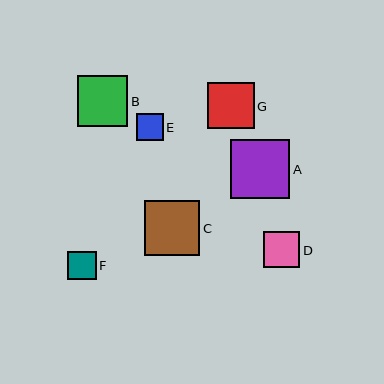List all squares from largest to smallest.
From largest to smallest: A, C, B, G, D, F, E.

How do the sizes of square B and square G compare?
Square B and square G are approximately the same size.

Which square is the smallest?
Square E is the smallest with a size of approximately 27 pixels.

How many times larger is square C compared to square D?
Square C is approximately 1.5 times the size of square D.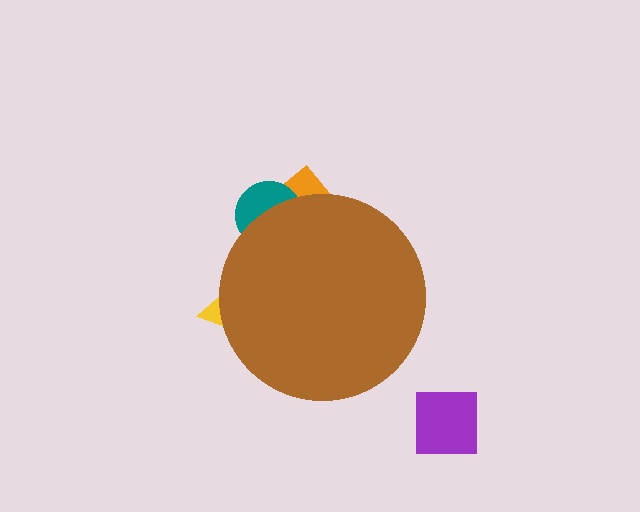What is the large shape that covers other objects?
A brown circle.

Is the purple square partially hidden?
No, the purple square is fully visible.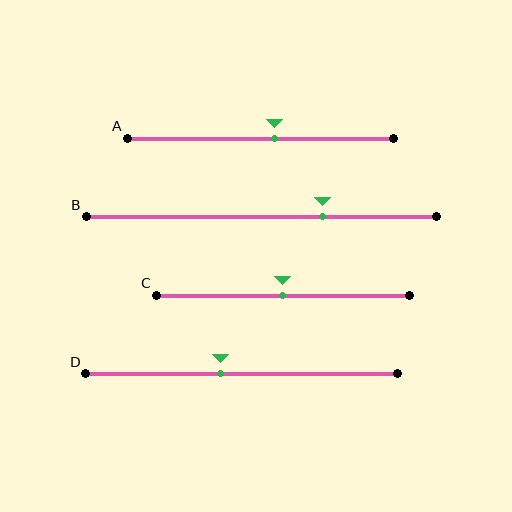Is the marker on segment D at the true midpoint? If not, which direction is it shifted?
No, the marker on segment D is shifted to the left by about 7% of the segment length.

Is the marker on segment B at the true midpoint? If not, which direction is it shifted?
No, the marker on segment B is shifted to the right by about 17% of the segment length.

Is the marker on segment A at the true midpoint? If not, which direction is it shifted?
No, the marker on segment A is shifted to the right by about 5% of the segment length.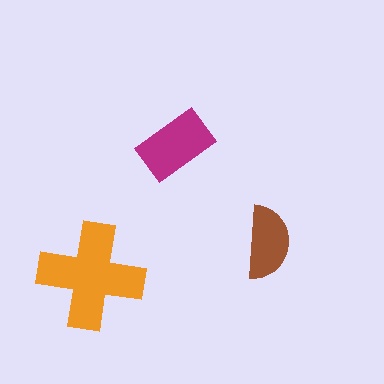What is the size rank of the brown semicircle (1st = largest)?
3rd.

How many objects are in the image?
There are 3 objects in the image.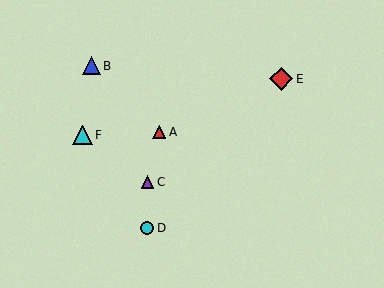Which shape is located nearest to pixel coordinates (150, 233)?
The cyan circle (labeled D) at (147, 228) is nearest to that location.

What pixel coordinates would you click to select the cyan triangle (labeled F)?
Click at (82, 135) to select the cyan triangle F.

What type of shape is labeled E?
Shape E is a red diamond.